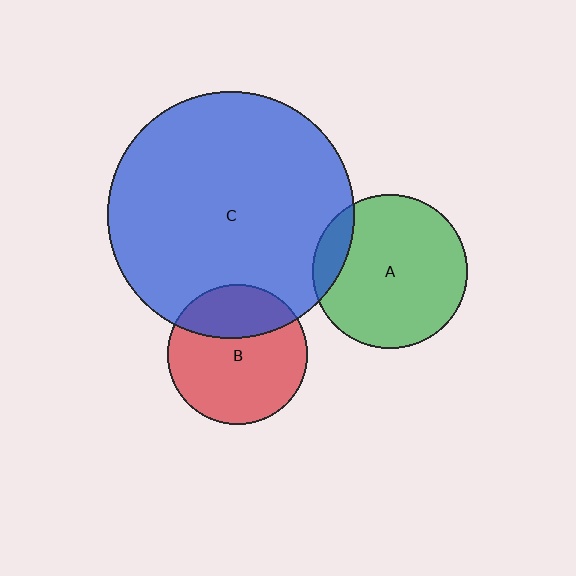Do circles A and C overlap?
Yes.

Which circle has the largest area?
Circle C (blue).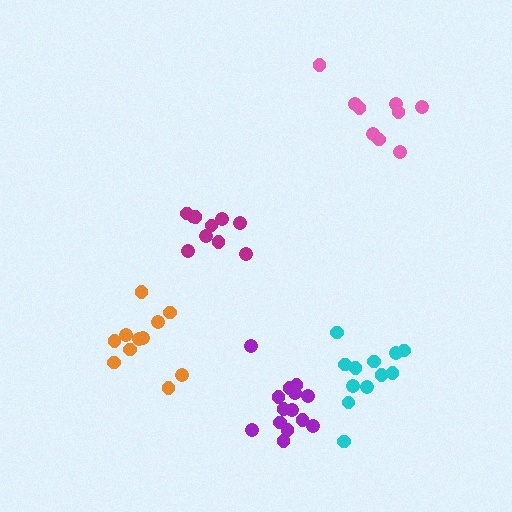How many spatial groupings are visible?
There are 5 spatial groupings.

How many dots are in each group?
Group 1: 14 dots, Group 2: 12 dots, Group 3: 10 dots, Group 4: 9 dots, Group 5: 11 dots (56 total).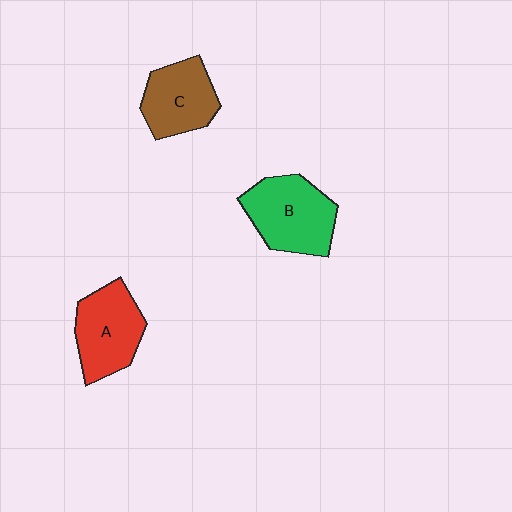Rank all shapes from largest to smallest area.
From largest to smallest: B (green), A (red), C (brown).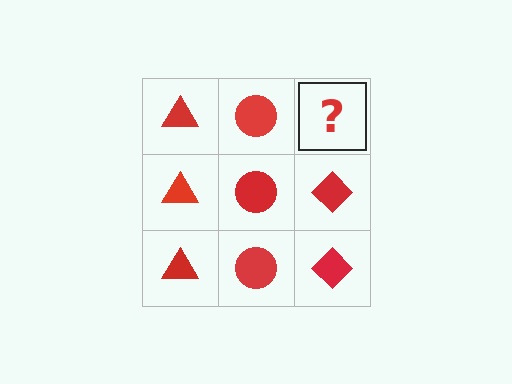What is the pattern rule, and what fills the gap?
The rule is that each column has a consistent shape. The gap should be filled with a red diamond.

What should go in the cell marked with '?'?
The missing cell should contain a red diamond.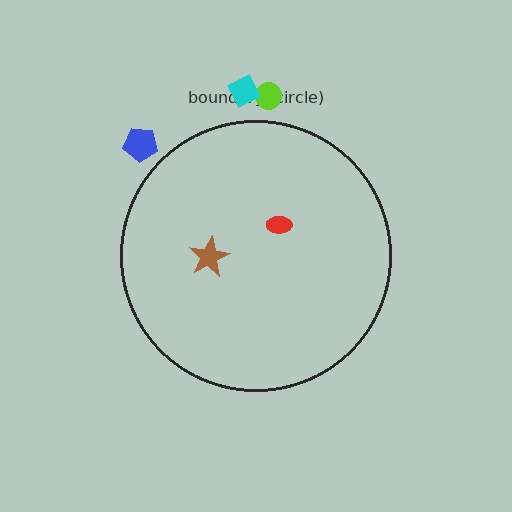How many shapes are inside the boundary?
2 inside, 3 outside.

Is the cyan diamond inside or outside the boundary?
Outside.